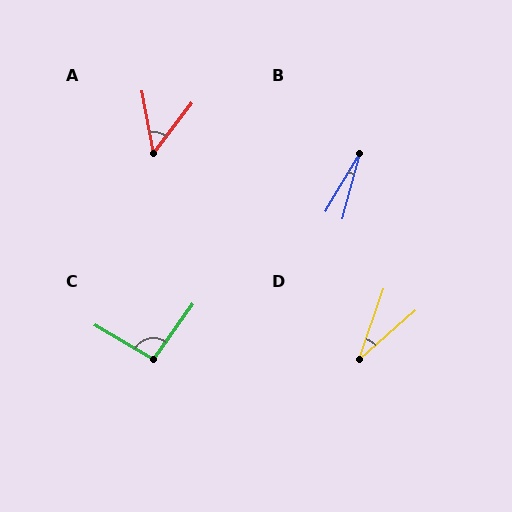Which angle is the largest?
C, at approximately 95 degrees.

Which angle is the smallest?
B, at approximately 16 degrees.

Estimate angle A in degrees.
Approximately 47 degrees.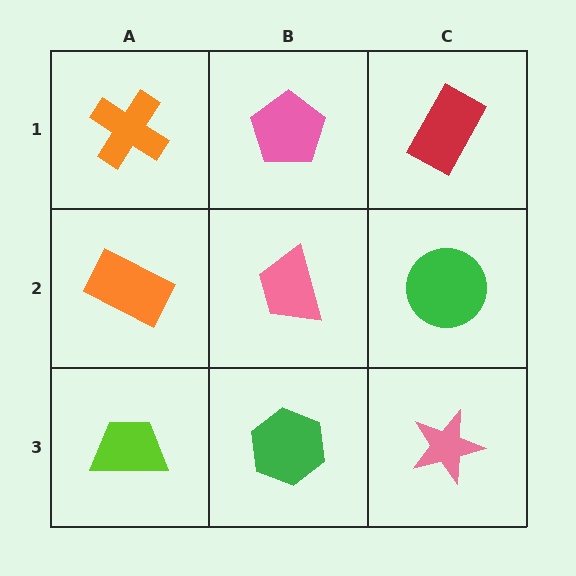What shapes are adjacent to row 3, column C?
A green circle (row 2, column C), a green hexagon (row 3, column B).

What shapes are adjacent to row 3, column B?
A pink trapezoid (row 2, column B), a lime trapezoid (row 3, column A), a pink star (row 3, column C).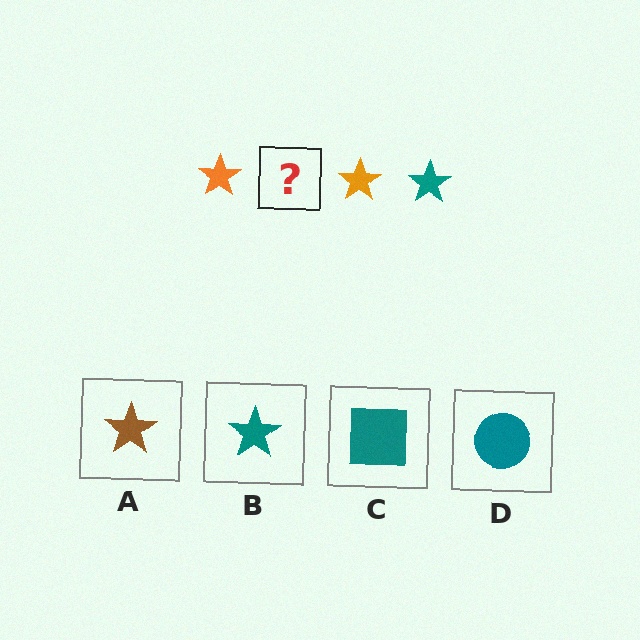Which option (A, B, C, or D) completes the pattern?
B.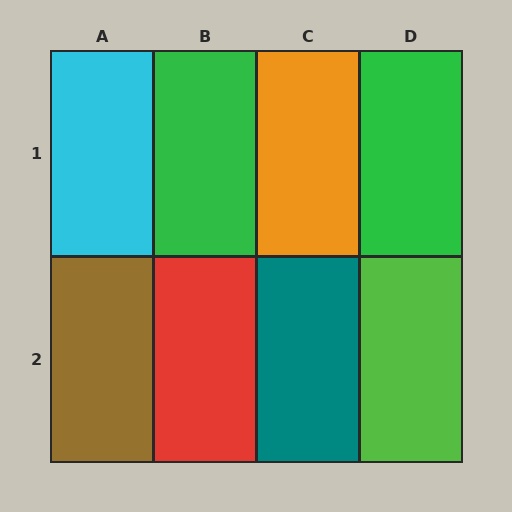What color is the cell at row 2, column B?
Red.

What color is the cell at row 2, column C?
Teal.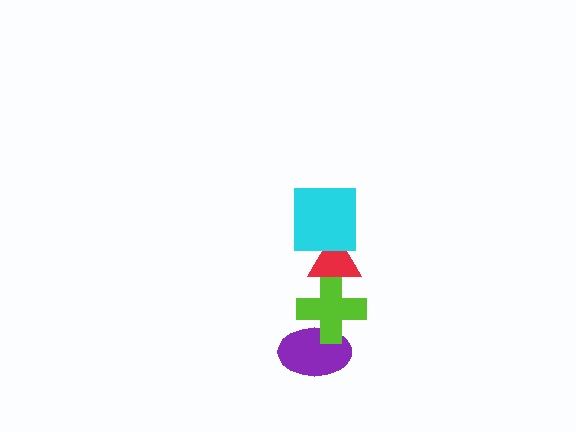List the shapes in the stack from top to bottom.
From top to bottom: the cyan square, the red triangle, the lime cross, the purple ellipse.